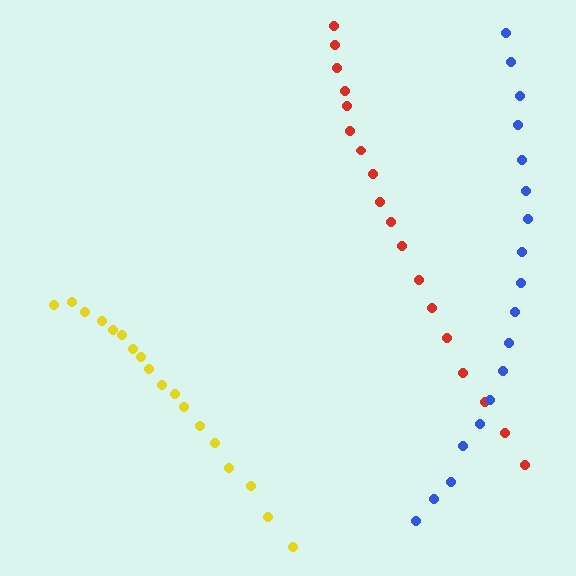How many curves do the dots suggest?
There are 3 distinct paths.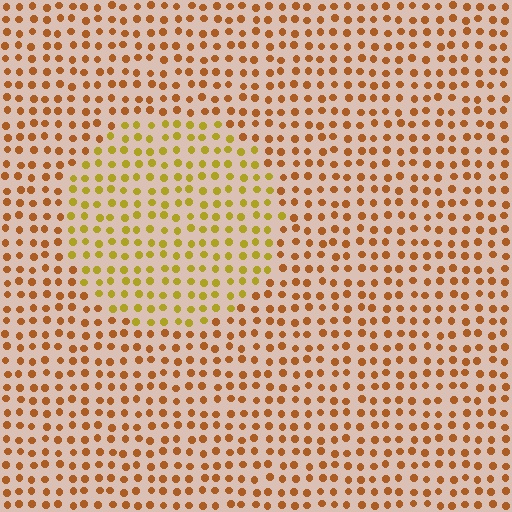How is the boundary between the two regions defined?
The boundary is defined purely by a slight shift in hue (about 31 degrees). Spacing, size, and orientation are identical on both sides.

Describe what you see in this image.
The image is filled with small brown elements in a uniform arrangement. A circle-shaped region is visible where the elements are tinted to a slightly different hue, forming a subtle color boundary.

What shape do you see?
I see a circle.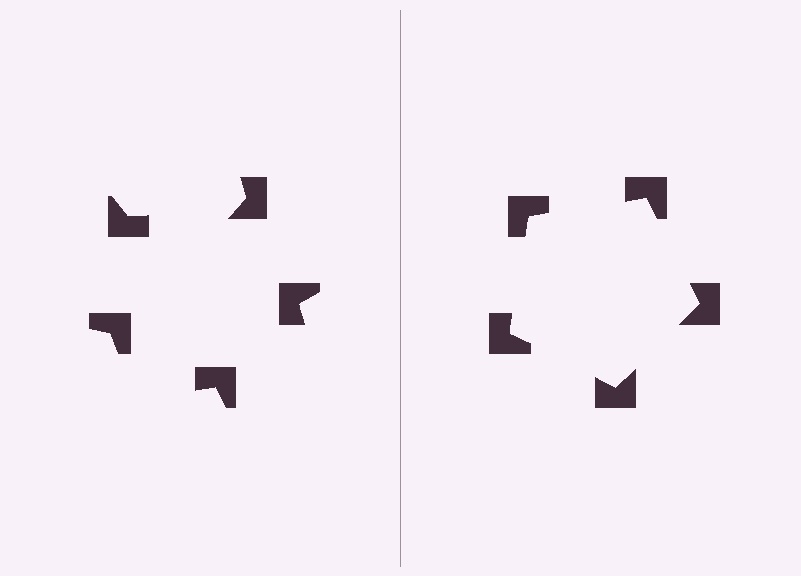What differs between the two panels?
The notched squares are positioned identically on both sides; only the wedge orientations differ. On the right they align to a pentagon; on the left they are misaligned.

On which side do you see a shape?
An illusory pentagon appears on the right side. On the left side the wedge cuts are rotated, so no coherent shape forms.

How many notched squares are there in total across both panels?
10 — 5 on each side.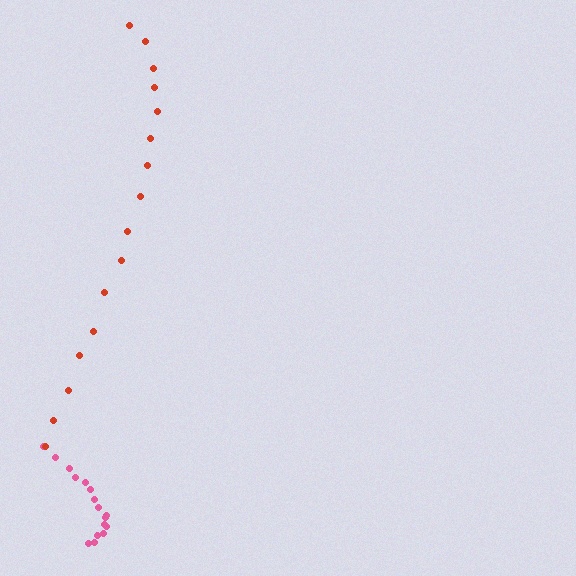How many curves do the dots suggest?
There are 2 distinct paths.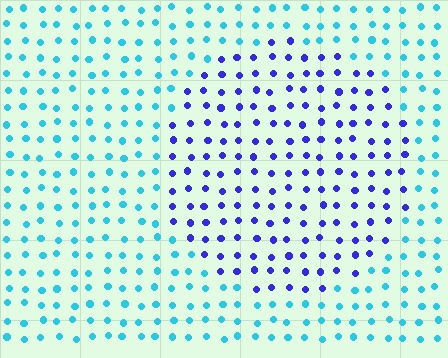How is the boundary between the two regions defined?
The boundary is defined purely by a slight shift in hue (about 56 degrees). Spacing, size, and orientation are identical on both sides.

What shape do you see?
I see a circle.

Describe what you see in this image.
The image is filled with small cyan elements in a uniform arrangement. A circle-shaped region is visible where the elements are tinted to a slightly different hue, forming a subtle color boundary.